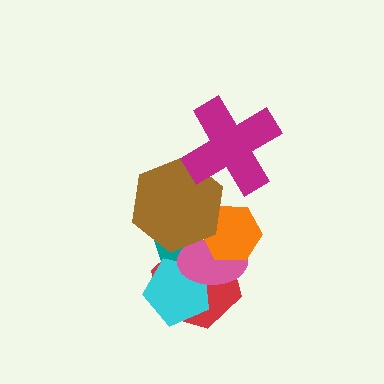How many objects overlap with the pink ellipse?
5 objects overlap with the pink ellipse.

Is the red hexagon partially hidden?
Yes, it is partially covered by another shape.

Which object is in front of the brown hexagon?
The magenta cross is in front of the brown hexagon.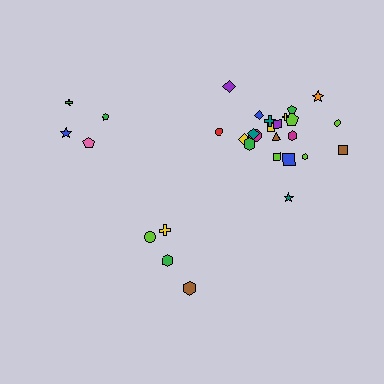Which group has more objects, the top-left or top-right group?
The top-right group.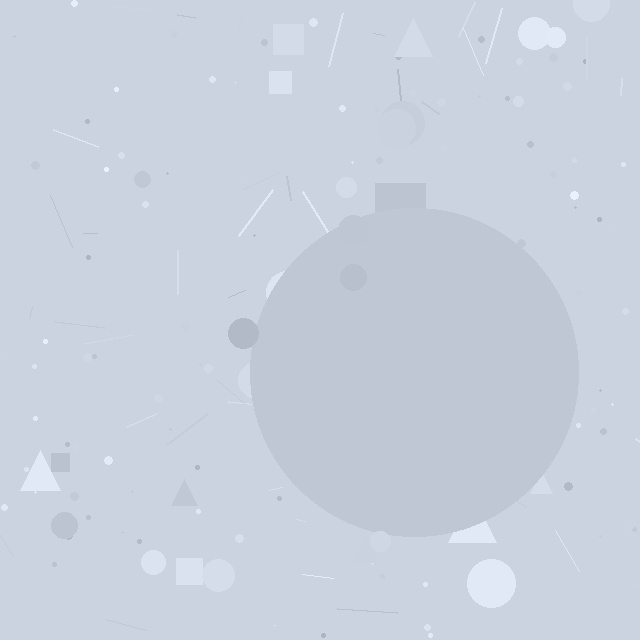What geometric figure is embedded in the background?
A circle is embedded in the background.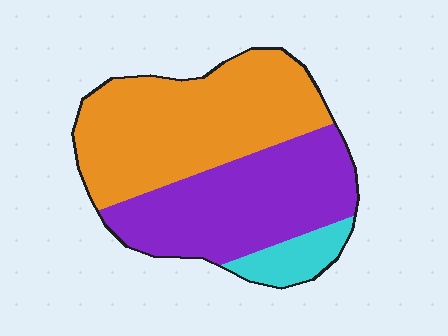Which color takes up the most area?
Orange, at roughly 50%.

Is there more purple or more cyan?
Purple.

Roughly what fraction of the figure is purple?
Purple takes up about two fifths (2/5) of the figure.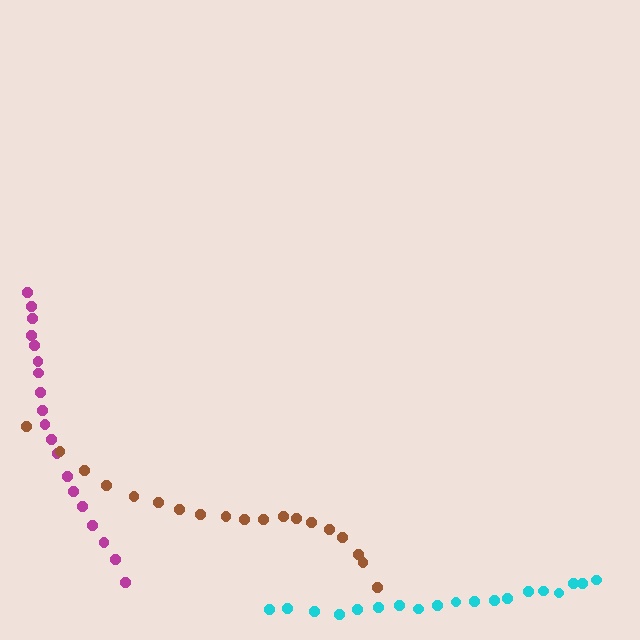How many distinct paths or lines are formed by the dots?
There are 3 distinct paths.